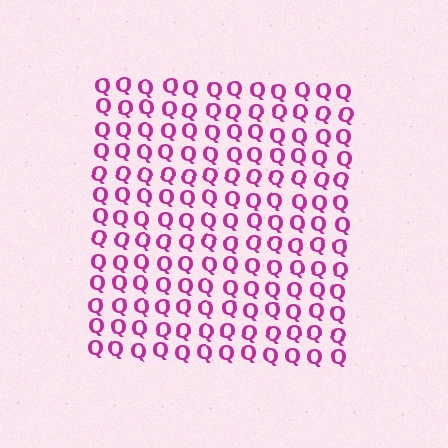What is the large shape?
The large shape is a square.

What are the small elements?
The small elements are letter Q's.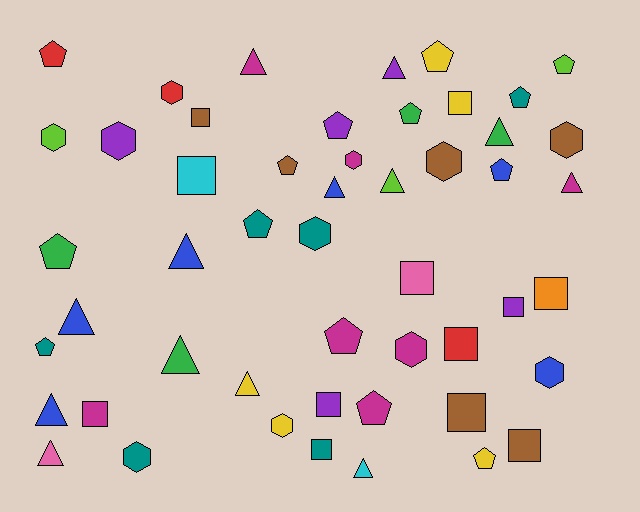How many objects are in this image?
There are 50 objects.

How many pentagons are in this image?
There are 14 pentagons.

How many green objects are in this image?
There are 4 green objects.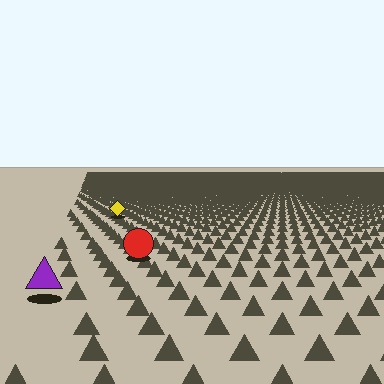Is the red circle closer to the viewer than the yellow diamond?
Yes. The red circle is closer — you can tell from the texture gradient: the ground texture is coarser near it.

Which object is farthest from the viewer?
The yellow diamond is farthest from the viewer. It appears smaller and the ground texture around it is denser.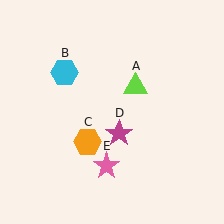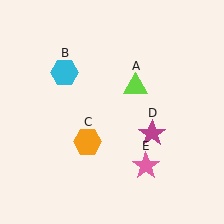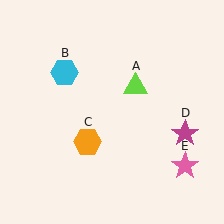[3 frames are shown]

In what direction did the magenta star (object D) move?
The magenta star (object D) moved right.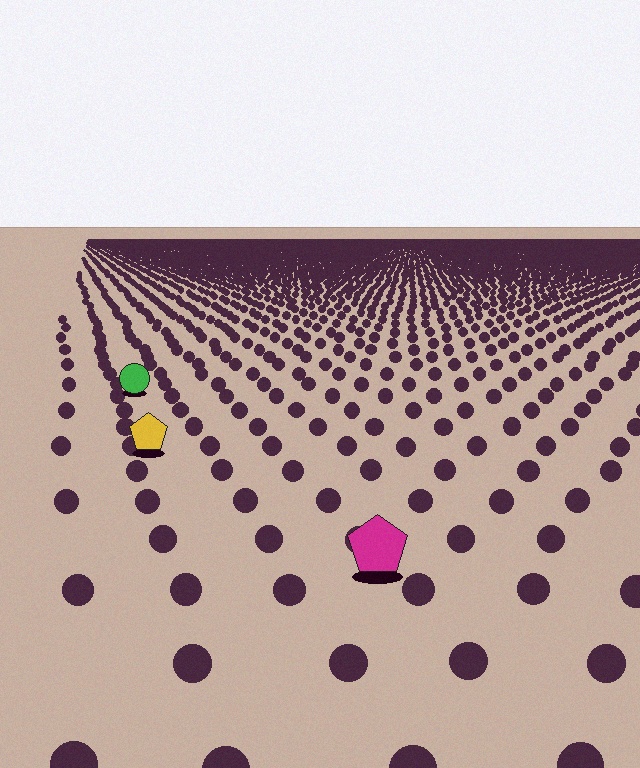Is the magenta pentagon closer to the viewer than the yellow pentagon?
Yes. The magenta pentagon is closer — you can tell from the texture gradient: the ground texture is coarser near it.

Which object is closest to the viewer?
The magenta pentagon is closest. The texture marks near it are larger and more spread out.